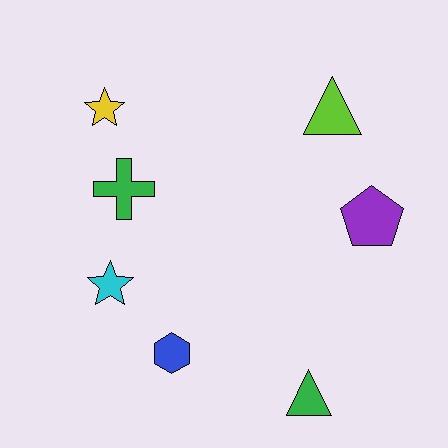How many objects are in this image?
There are 7 objects.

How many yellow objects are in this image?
There is 1 yellow object.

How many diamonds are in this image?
There are no diamonds.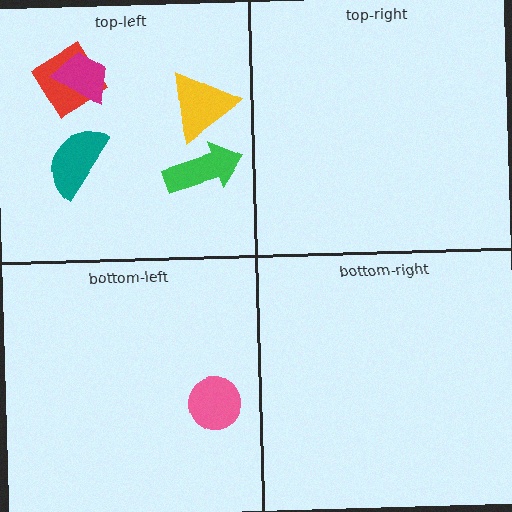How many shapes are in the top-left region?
5.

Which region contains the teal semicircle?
The top-left region.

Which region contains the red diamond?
The top-left region.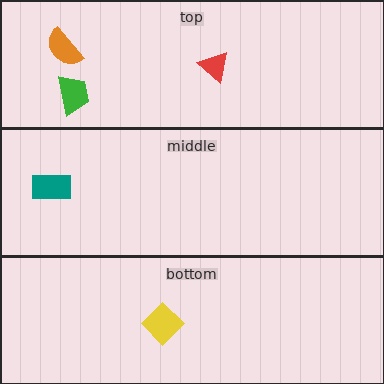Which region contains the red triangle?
The top region.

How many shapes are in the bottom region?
1.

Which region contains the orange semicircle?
The top region.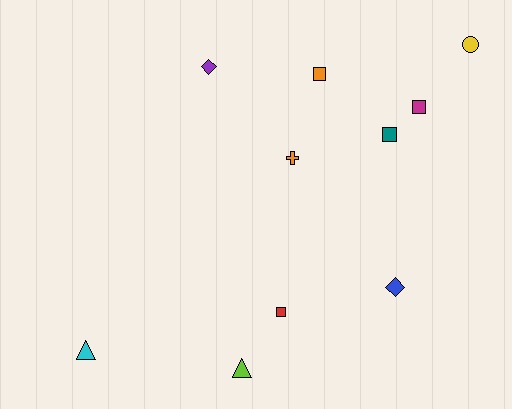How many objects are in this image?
There are 10 objects.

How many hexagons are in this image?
There are no hexagons.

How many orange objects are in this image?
There are 2 orange objects.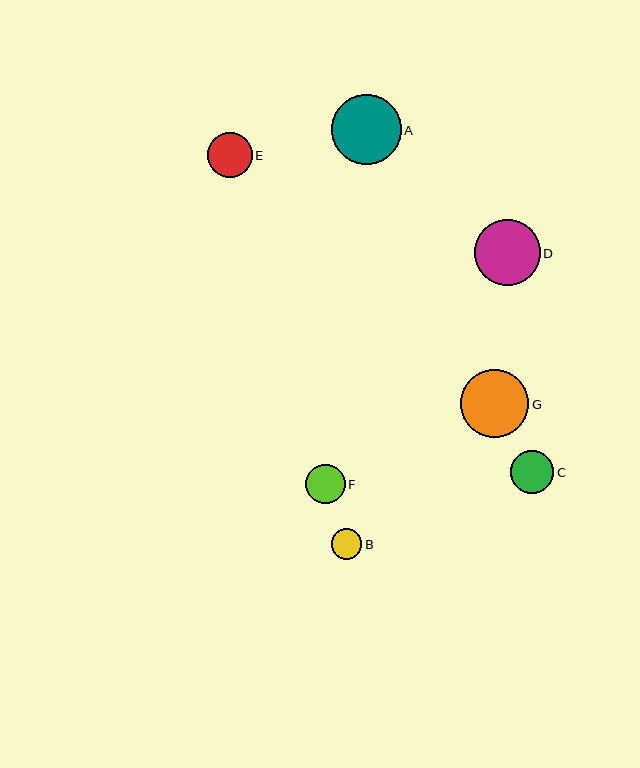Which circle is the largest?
Circle A is the largest with a size of approximately 69 pixels.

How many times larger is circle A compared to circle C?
Circle A is approximately 1.6 times the size of circle C.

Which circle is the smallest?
Circle B is the smallest with a size of approximately 31 pixels.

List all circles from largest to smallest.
From largest to smallest: A, G, D, E, C, F, B.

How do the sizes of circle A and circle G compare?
Circle A and circle G are approximately the same size.